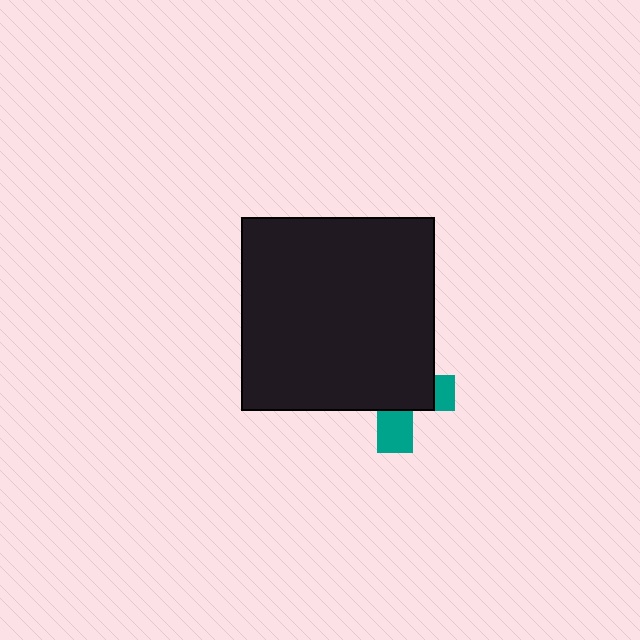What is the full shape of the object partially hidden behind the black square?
The partially hidden object is a teal cross.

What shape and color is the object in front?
The object in front is a black square.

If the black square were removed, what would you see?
You would see the complete teal cross.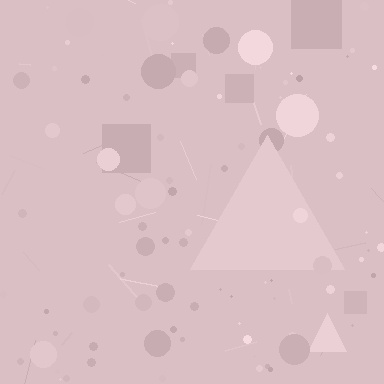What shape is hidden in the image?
A triangle is hidden in the image.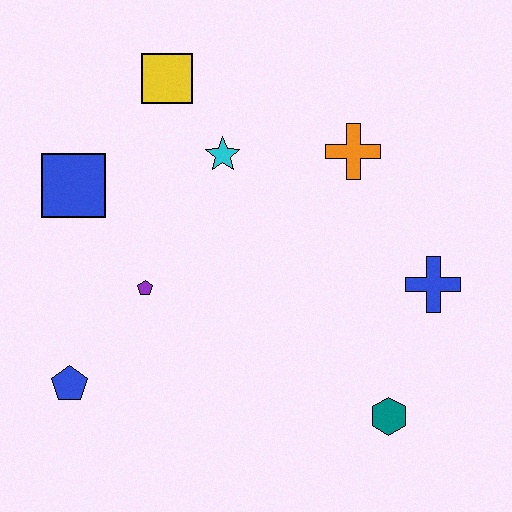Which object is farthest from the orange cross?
The blue pentagon is farthest from the orange cross.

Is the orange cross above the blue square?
Yes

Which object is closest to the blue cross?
The teal hexagon is closest to the blue cross.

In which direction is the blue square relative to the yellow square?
The blue square is below the yellow square.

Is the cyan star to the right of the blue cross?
No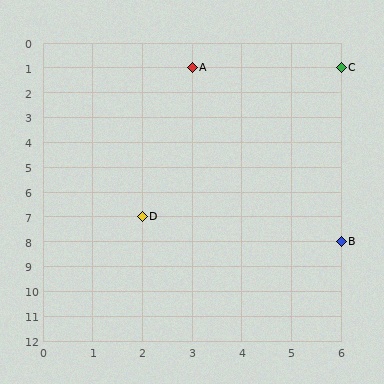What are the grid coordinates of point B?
Point B is at grid coordinates (6, 8).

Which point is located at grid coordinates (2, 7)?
Point D is at (2, 7).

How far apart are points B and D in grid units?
Points B and D are 4 columns and 1 row apart (about 4.1 grid units diagonally).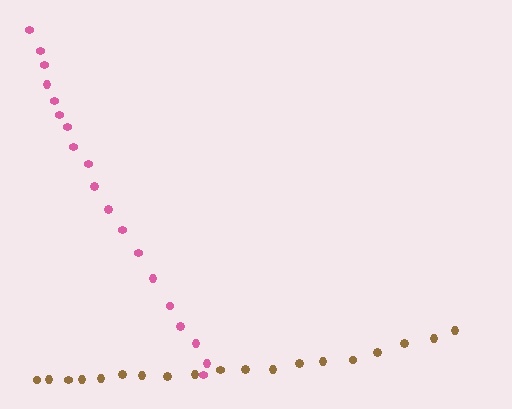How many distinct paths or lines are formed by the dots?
There are 2 distinct paths.